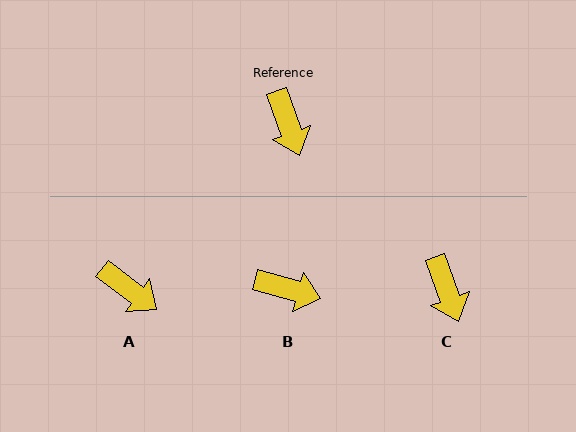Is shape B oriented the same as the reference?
No, it is off by about 55 degrees.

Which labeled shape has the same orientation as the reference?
C.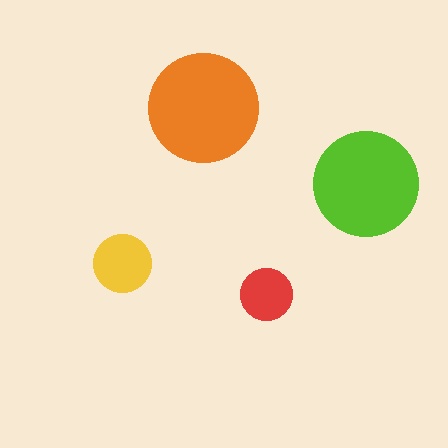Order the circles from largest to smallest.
the orange one, the lime one, the yellow one, the red one.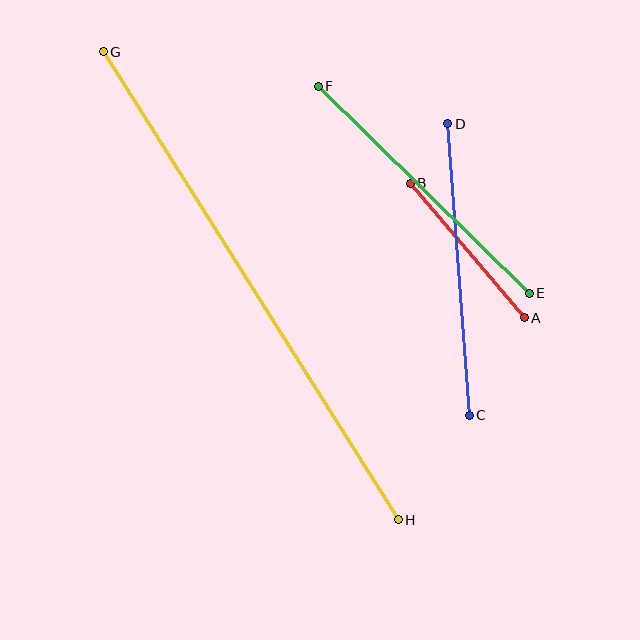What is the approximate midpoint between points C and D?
The midpoint is at approximately (458, 270) pixels.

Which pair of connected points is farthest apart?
Points G and H are farthest apart.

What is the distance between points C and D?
The distance is approximately 292 pixels.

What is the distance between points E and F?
The distance is approximately 296 pixels.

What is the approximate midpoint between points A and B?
The midpoint is at approximately (467, 251) pixels.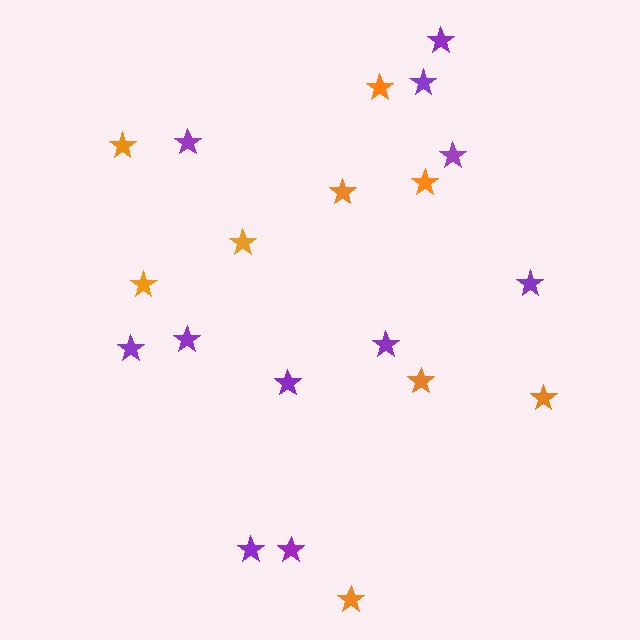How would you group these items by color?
There are 2 groups: one group of purple stars (11) and one group of orange stars (9).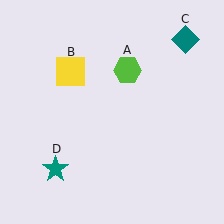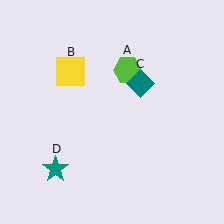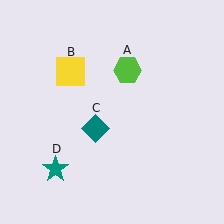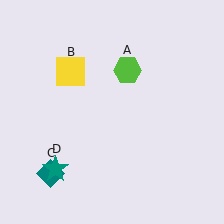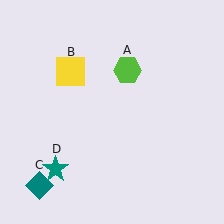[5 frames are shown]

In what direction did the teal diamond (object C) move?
The teal diamond (object C) moved down and to the left.